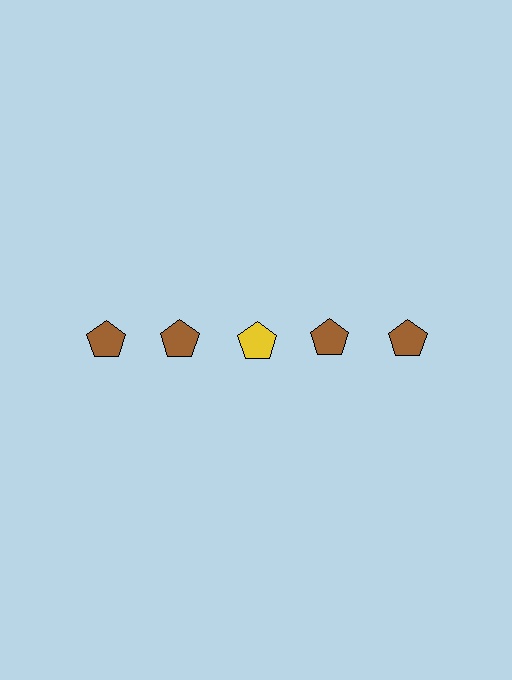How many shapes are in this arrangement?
There are 5 shapes arranged in a grid pattern.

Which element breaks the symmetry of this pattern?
The yellow pentagon in the top row, center column breaks the symmetry. All other shapes are brown pentagons.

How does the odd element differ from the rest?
It has a different color: yellow instead of brown.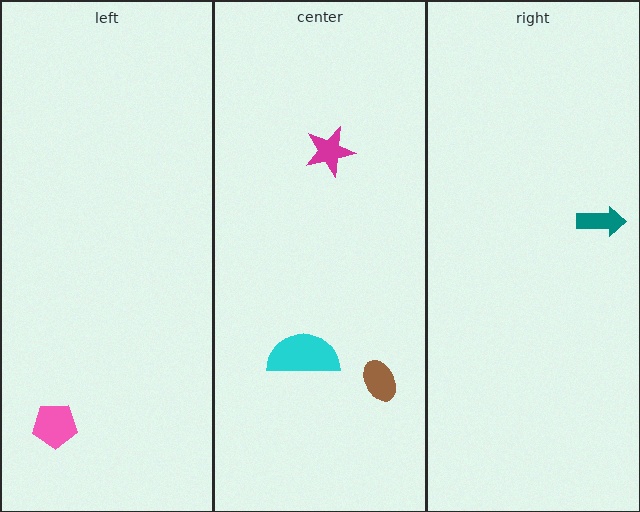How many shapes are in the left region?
1.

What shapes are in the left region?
The pink pentagon.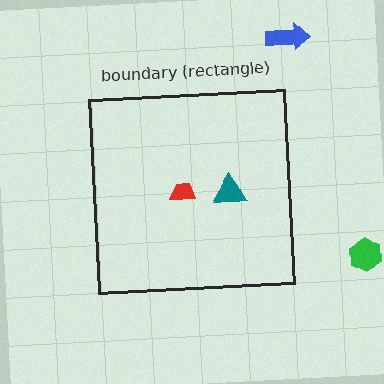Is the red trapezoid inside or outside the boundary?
Inside.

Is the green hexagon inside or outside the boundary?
Outside.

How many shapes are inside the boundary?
2 inside, 2 outside.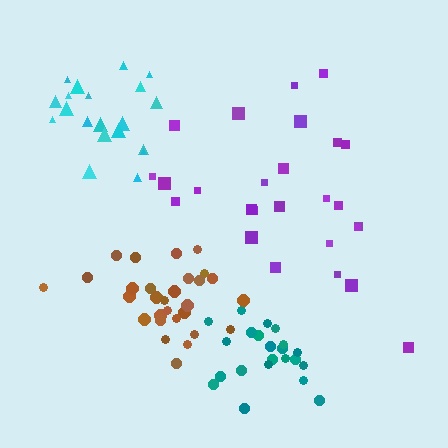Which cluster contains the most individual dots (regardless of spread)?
Brown (29).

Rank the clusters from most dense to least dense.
brown, teal, cyan, purple.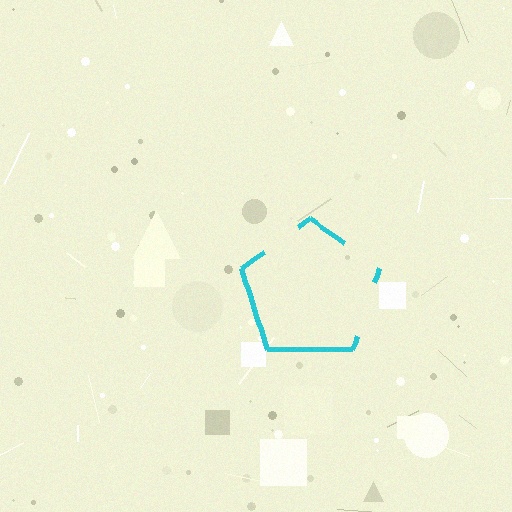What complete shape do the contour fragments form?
The contour fragments form a pentagon.